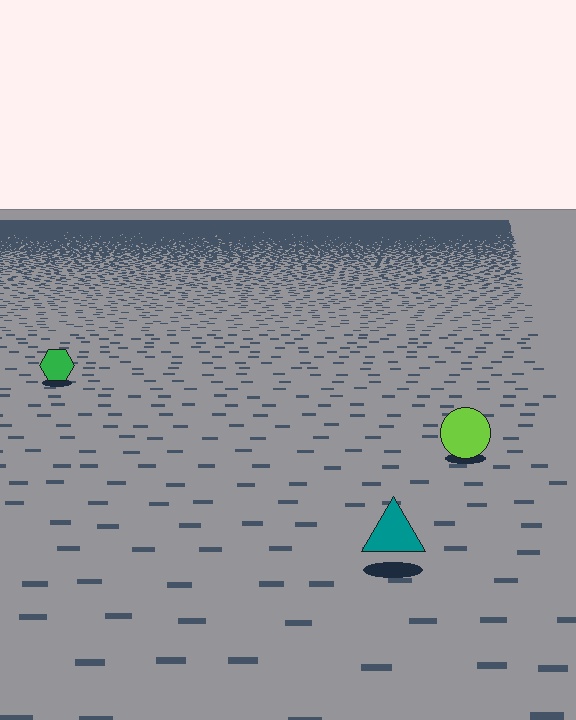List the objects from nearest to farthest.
From nearest to farthest: the teal triangle, the lime circle, the green hexagon.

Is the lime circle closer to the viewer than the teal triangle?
No. The teal triangle is closer — you can tell from the texture gradient: the ground texture is coarser near it.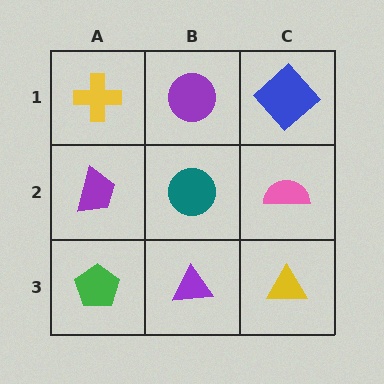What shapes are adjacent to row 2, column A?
A yellow cross (row 1, column A), a green pentagon (row 3, column A), a teal circle (row 2, column B).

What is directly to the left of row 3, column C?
A purple triangle.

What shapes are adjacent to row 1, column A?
A purple trapezoid (row 2, column A), a purple circle (row 1, column B).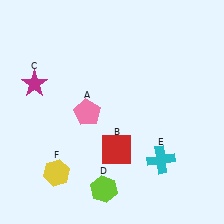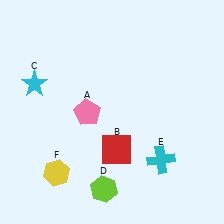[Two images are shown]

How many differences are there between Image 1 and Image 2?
There is 1 difference between the two images.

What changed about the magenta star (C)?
In Image 1, C is magenta. In Image 2, it changed to cyan.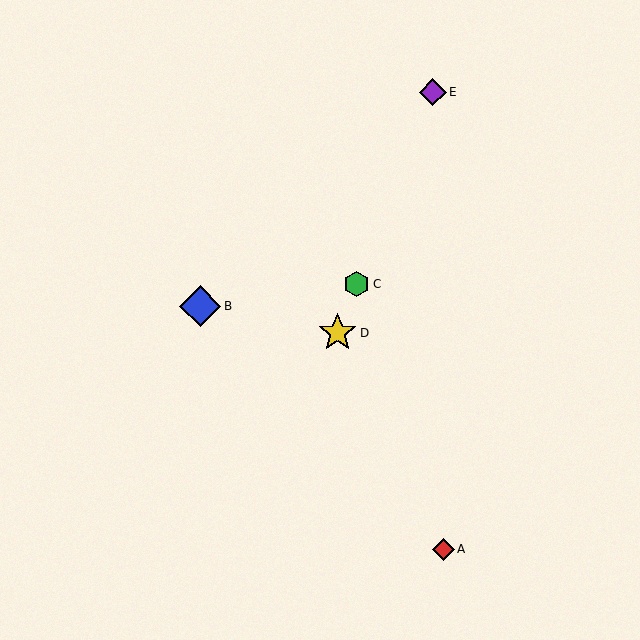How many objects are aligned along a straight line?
3 objects (C, D, E) are aligned along a straight line.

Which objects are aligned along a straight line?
Objects C, D, E are aligned along a straight line.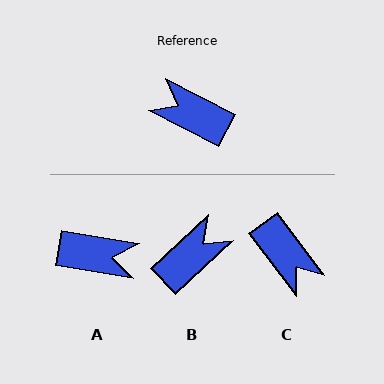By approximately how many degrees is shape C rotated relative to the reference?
Approximately 154 degrees counter-clockwise.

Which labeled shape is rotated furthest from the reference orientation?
A, about 162 degrees away.